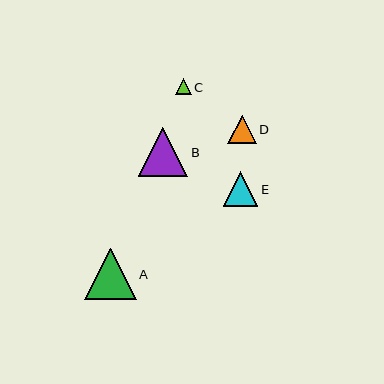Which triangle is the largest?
Triangle A is the largest with a size of approximately 52 pixels.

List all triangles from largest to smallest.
From largest to smallest: A, B, E, D, C.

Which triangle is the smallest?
Triangle C is the smallest with a size of approximately 16 pixels.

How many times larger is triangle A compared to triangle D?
Triangle A is approximately 1.8 times the size of triangle D.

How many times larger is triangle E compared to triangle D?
Triangle E is approximately 1.2 times the size of triangle D.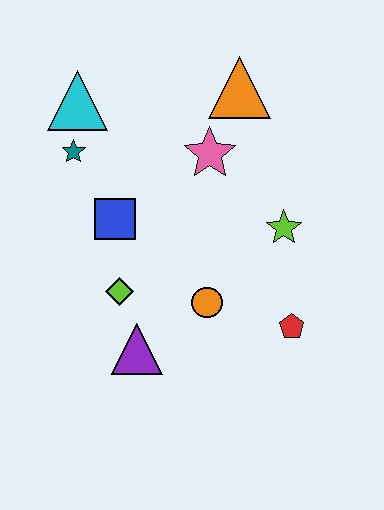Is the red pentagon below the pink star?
Yes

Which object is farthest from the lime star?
The cyan triangle is farthest from the lime star.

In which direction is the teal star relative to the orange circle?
The teal star is above the orange circle.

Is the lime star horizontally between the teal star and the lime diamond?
No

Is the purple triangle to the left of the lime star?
Yes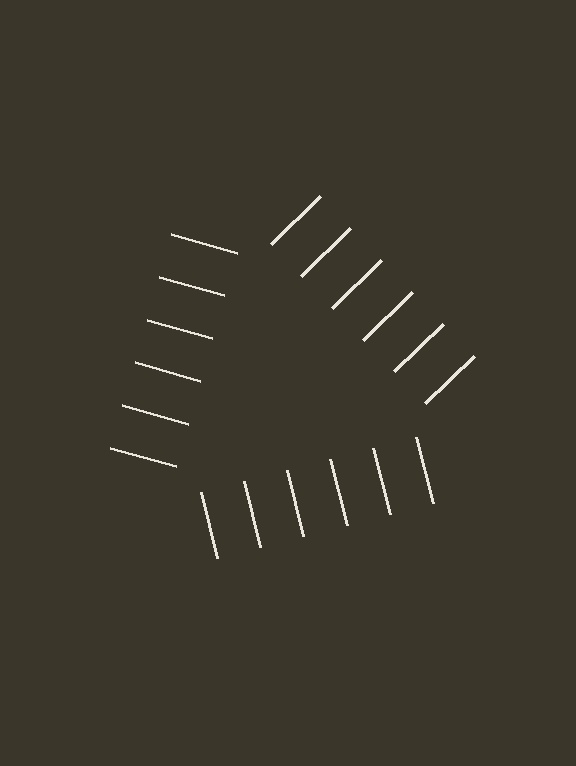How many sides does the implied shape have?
3 sides — the line-ends trace a triangle.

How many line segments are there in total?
18 — 6 along each of the 3 edges.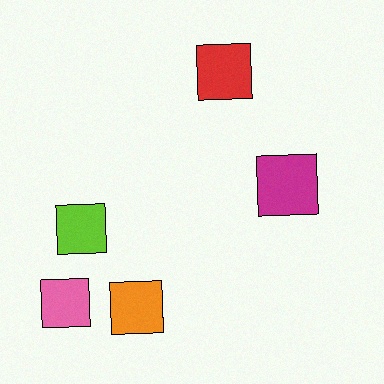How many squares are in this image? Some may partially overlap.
There are 5 squares.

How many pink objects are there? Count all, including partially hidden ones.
There is 1 pink object.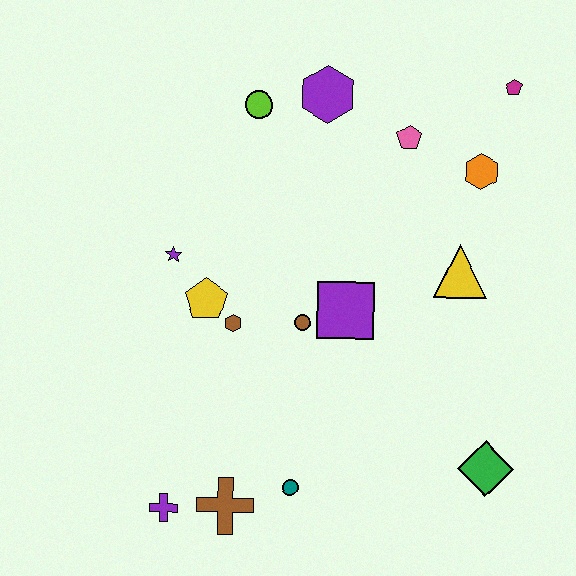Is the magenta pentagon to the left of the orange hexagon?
No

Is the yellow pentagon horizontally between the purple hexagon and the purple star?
Yes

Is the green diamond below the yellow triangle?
Yes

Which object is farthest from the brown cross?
The magenta pentagon is farthest from the brown cross.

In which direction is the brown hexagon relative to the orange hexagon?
The brown hexagon is to the left of the orange hexagon.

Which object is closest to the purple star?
The yellow pentagon is closest to the purple star.